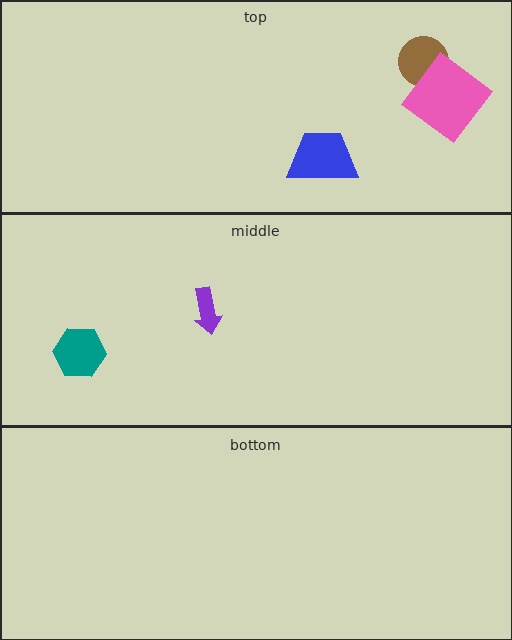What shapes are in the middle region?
The teal hexagon, the purple arrow.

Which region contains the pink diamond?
The top region.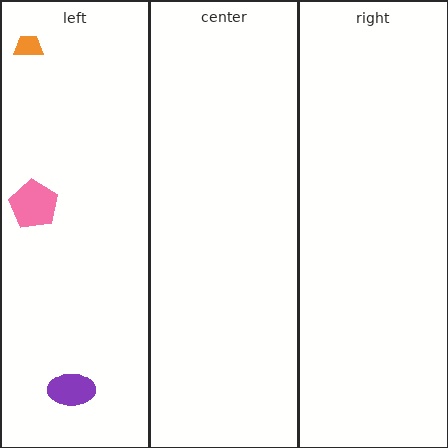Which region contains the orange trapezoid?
The left region.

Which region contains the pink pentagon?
The left region.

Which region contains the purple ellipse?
The left region.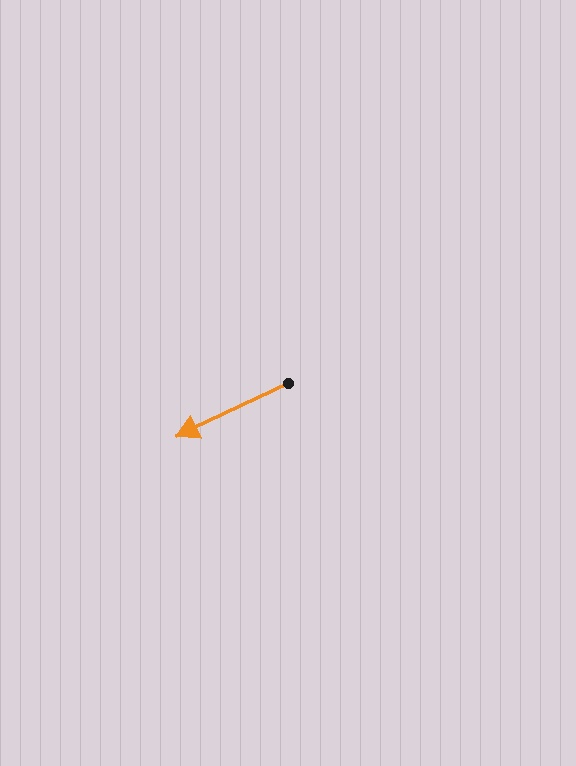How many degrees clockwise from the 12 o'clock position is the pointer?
Approximately 244 degrees.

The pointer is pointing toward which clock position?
Roughly 8 o'clock.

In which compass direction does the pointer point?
Southwest.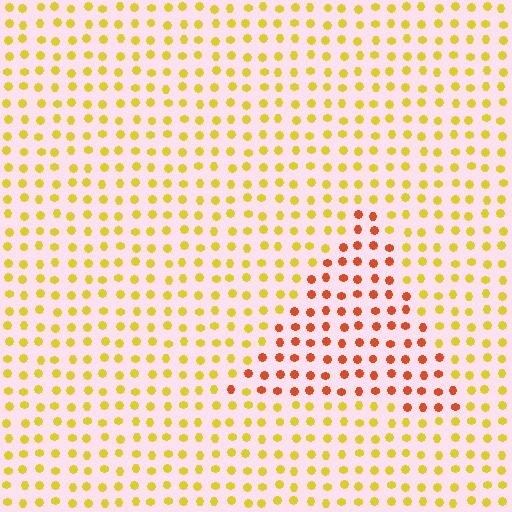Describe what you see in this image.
The image is filled with small yellow elements in a uniform arrangement. A triangle-shaped region is visible where the elements are tinted to a slightly different hue, forming a subtle color boundary.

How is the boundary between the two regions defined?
The boundary is defined purely by a slight shift in hue (about 43 degrees). Spacing, size, and orientation are identical on both sides.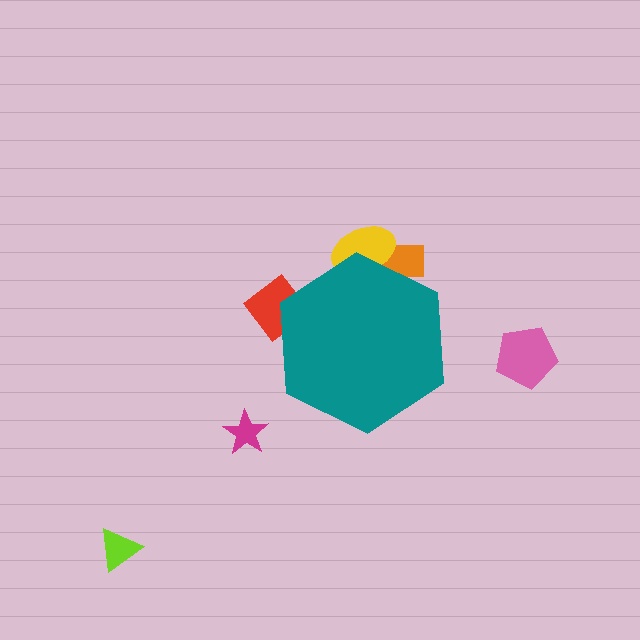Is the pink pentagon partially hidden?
No, the pink pentagon is fully visible.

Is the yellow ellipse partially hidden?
Yes, the yellow ellipse is partially hidden behind the teal hexagon.